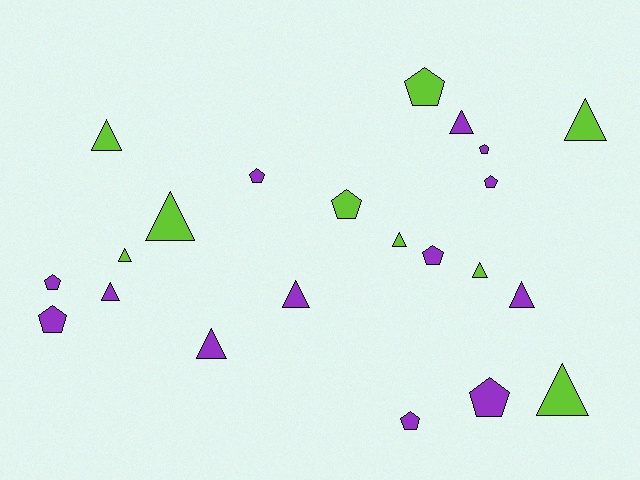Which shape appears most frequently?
Triangle, with 12 objects.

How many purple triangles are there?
There are 5 purple triangles.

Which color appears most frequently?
Purple, with 13 objects.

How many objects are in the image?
There are 22 objects.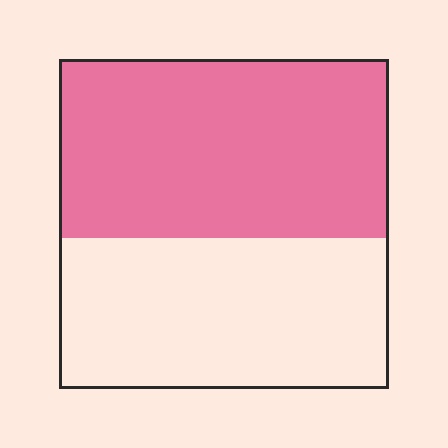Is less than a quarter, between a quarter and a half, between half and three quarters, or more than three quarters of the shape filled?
Between half and three quarters.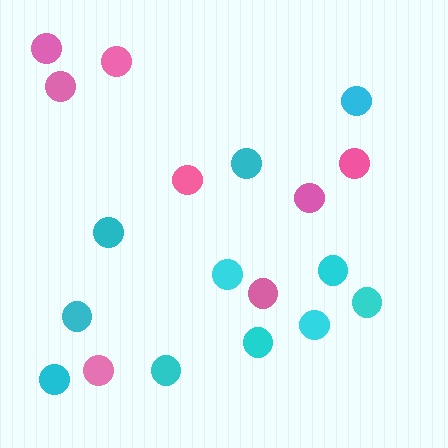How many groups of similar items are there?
There are 2 groups: one group of pink circles (8) and one group of cyan circles (11).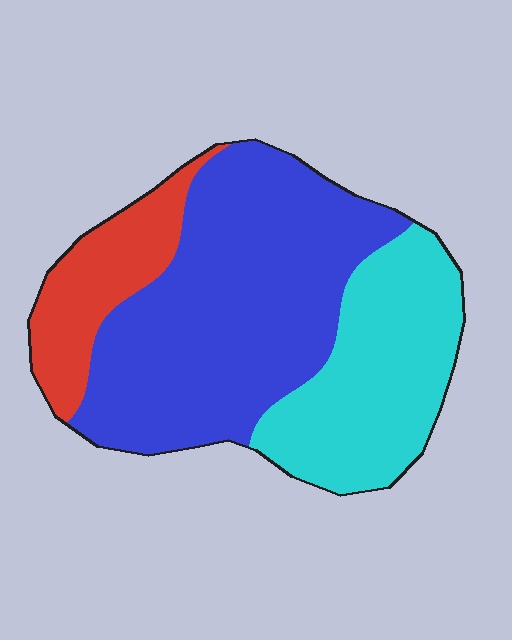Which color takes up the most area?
Blue, at roughly 55%.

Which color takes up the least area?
Red, at roughly 15%.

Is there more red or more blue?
Blue.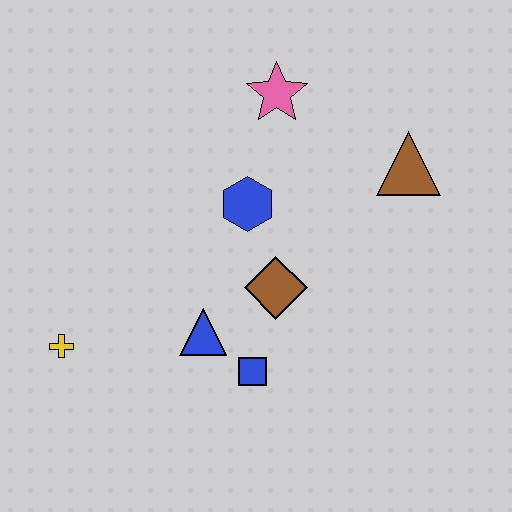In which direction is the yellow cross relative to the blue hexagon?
The yellow cross is to the left of the blue hexagon.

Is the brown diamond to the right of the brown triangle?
No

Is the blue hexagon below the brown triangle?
Yes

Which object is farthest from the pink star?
The yellow cross is farthest from the pink star.